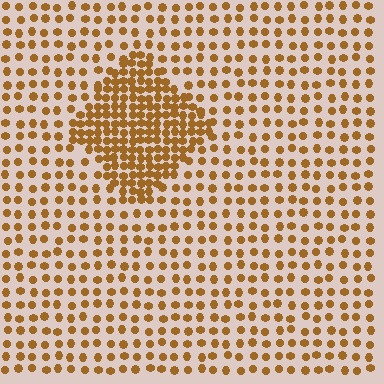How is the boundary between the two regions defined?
The boundary is defined by a change in element density (approximately 2.3x ratio). All elements are the same color, size, and shape.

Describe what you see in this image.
The image contains small brown elements arranged at two different densities. A diamond-shaped region is visible where the elements are more densely packed than the surrounding area.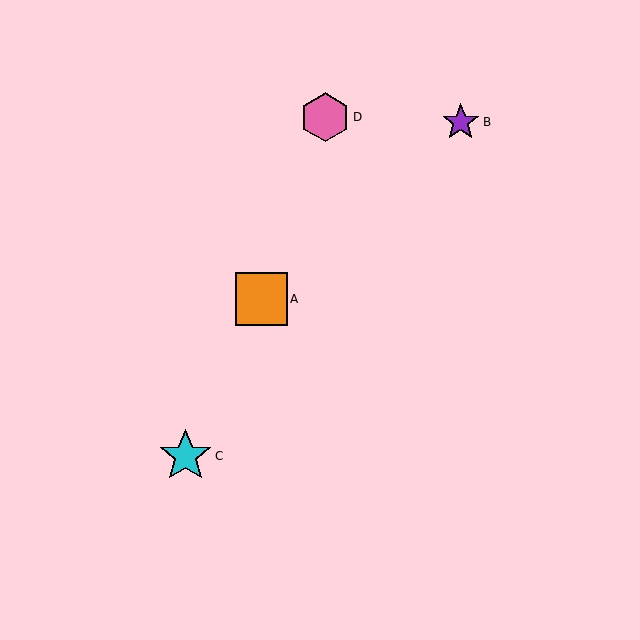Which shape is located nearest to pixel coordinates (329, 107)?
The pink hexagon (labeled D) at (325, 117) is nearest to that location.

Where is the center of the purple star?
The center of the purple star is at (461, 122).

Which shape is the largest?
The cyan star (labeled C) is the largest.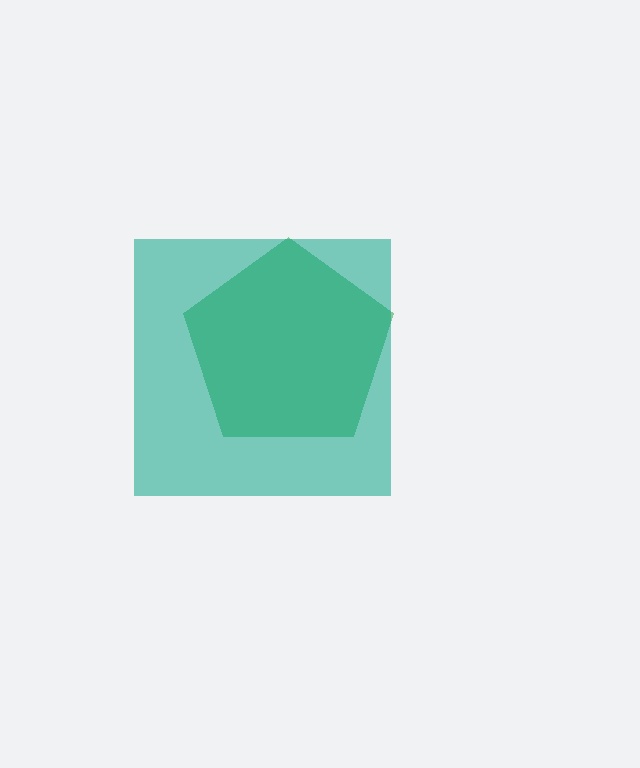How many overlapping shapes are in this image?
There are 2 overlapping shapes in the image.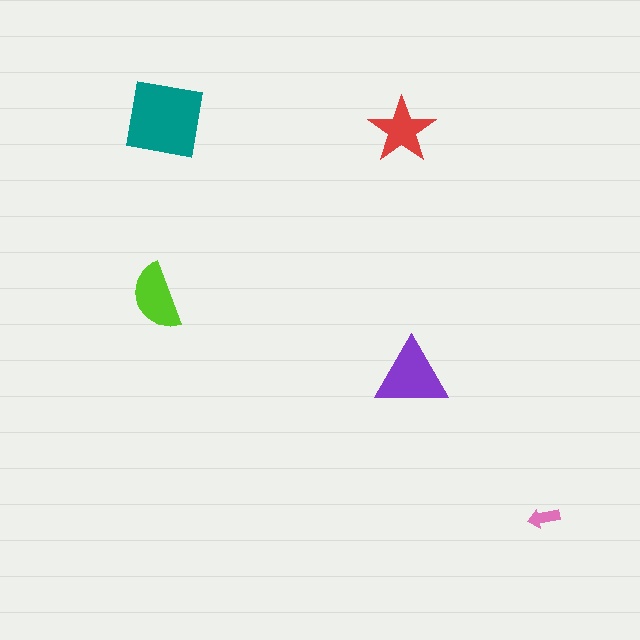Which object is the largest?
The teal square.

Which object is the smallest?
The pink arrow.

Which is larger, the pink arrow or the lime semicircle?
The lime semicircle.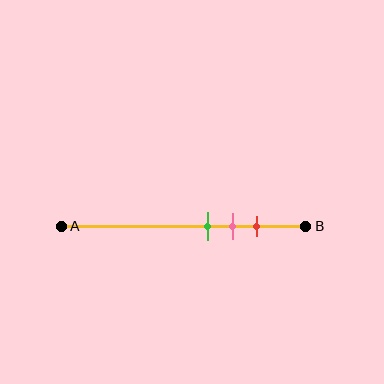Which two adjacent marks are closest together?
The green and pink marks are the closest adjacent pair.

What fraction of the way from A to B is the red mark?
The red mark is approximately 80% (0.8) of the way from A to B.